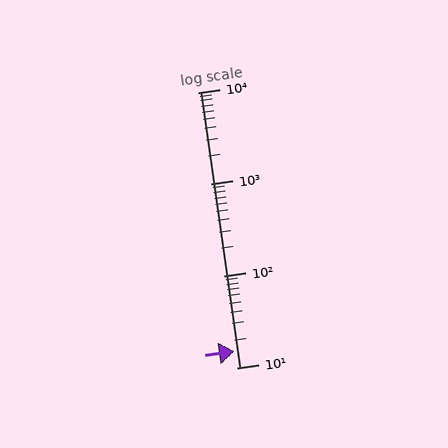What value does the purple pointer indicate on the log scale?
The pointer indicates approximately 15.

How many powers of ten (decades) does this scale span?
The scale spans 3 decades, from 10 to 10000.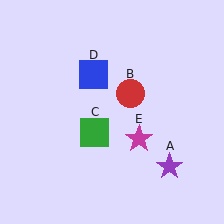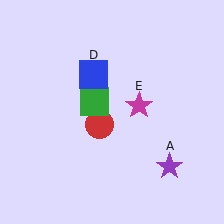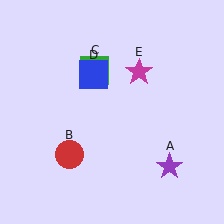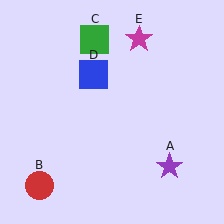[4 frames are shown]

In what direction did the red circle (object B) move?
The red circle (object B) moved down and to the left.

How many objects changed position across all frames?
3 objects changed position: red circle (object B), green square (object C), magenta star (object E).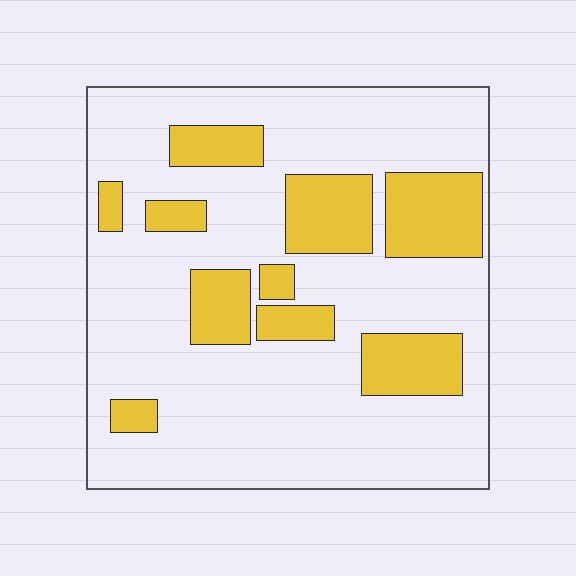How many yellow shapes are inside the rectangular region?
10.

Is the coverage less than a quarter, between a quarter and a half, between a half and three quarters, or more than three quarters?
Less than a quarter.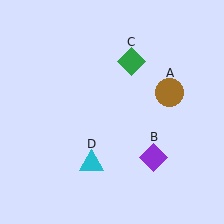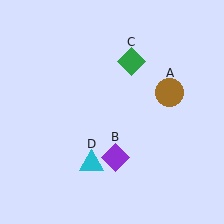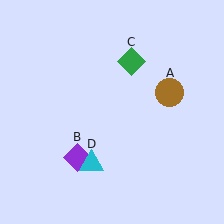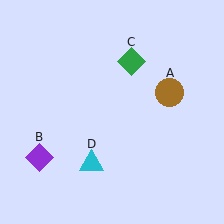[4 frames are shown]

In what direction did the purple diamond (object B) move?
The purple diamond (object B) moved left.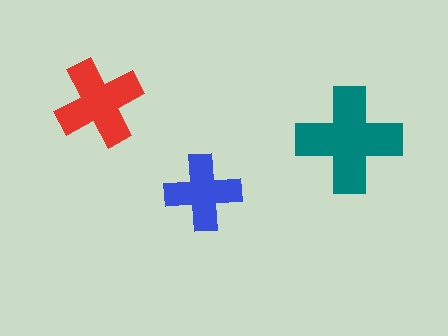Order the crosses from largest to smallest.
the teal one, the red one, the blue one.